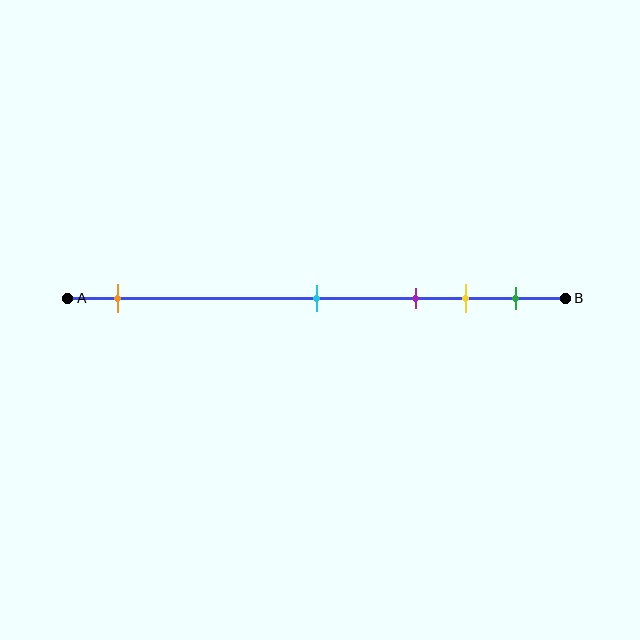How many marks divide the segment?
There are 5 marks dividing the segment.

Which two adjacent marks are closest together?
The yellow and green marks are the closest adjacent pair.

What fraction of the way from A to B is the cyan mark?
The cyan mark is approximately 50% (0.5) of the way from A to B.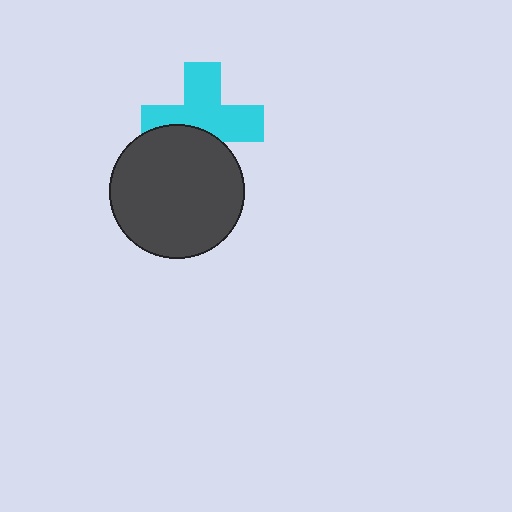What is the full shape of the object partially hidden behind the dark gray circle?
The partially hidden object is a cyan cross.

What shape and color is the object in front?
The object in front is a dark gray circle.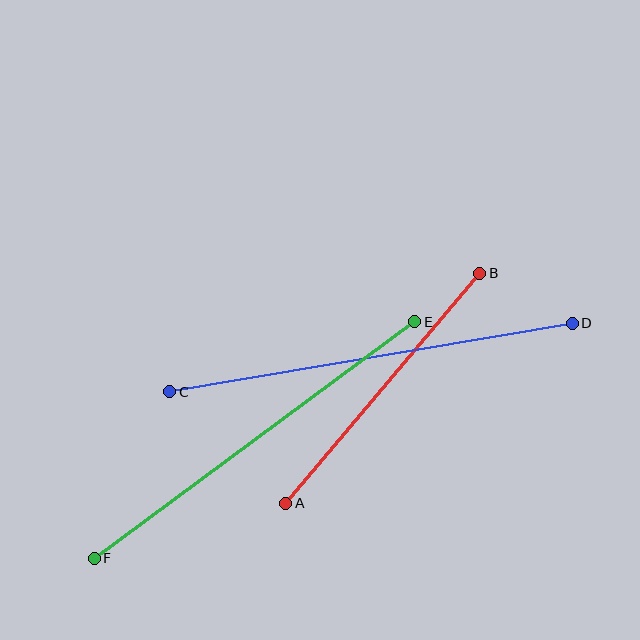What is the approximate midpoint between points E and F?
The midpoint is at approximately (254, 440) pixels.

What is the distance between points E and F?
The distance is approximately 398 pixels.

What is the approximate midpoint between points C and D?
The midpoint is at approximately (371, 357) pixels.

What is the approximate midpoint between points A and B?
The midpoint is at approximately (383, 388) pixels.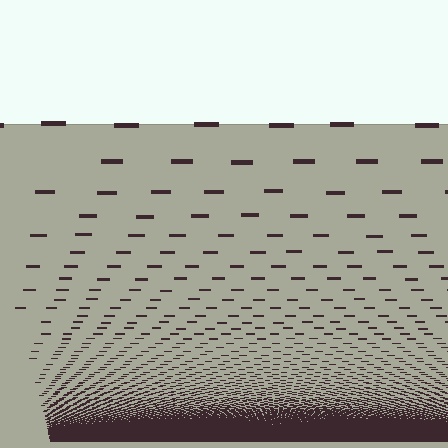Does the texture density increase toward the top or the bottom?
Density increases toward the bottom.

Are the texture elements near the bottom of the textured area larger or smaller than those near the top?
Smaller. The gradient is inverted — elements near the bottom are smaller and denser.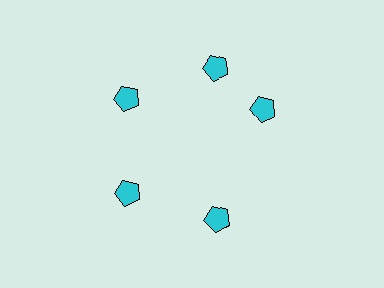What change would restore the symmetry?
The symmetry would be restored by rotating it back into even spacing with its neighbors so that all 5 pentagons sit at equal angles and equal distance from the center.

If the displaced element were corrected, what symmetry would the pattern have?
It would have 5-fold rotational symmetry — the pattern would map onto itself every 72 degrees.